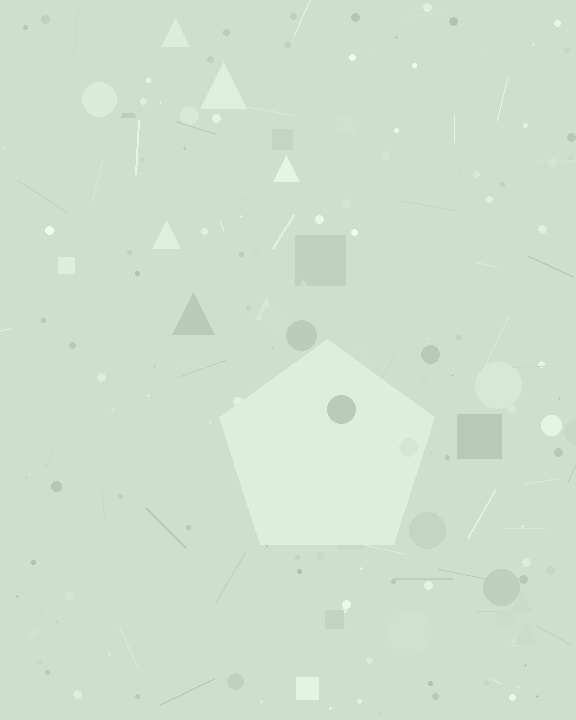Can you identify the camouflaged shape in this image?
The camouflaged shape is a pentagon.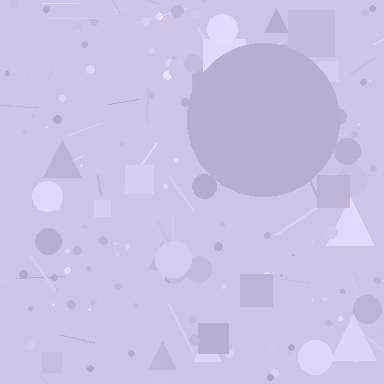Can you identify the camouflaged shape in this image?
The camouflaged shape is a circle.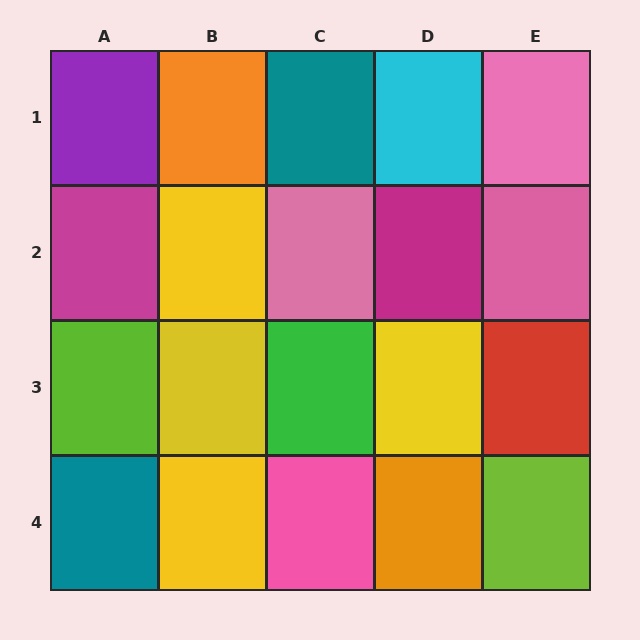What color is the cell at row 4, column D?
Orange.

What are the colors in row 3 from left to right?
Lime, yellow, green, yellow, red.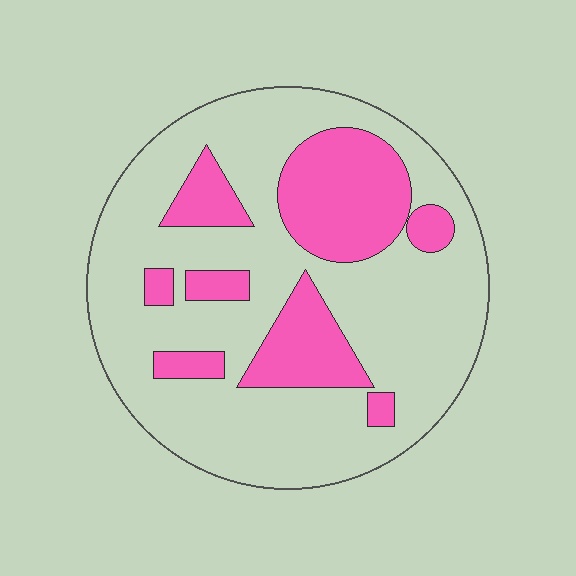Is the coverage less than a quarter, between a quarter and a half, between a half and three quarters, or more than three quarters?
Between a quarter and a half.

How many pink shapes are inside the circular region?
8.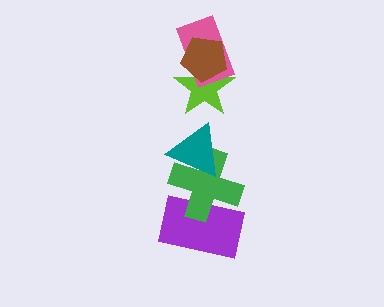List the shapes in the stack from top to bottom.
From top to bottom: the brown pentagon, the pink rectangle, the lime star, the teal triangle, the green cross, the purple rectangle.